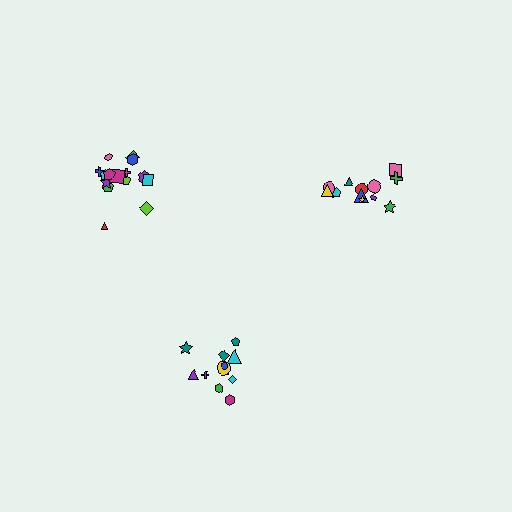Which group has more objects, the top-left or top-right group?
The top-left group.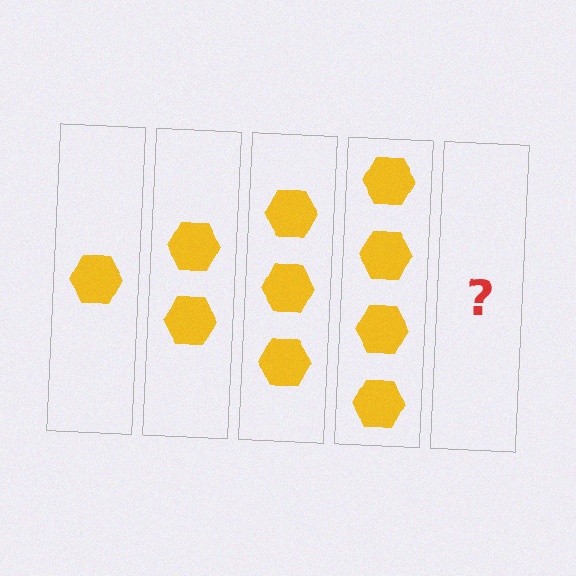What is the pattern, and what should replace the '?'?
The pattern is that each step adds one more hexagon. The '?' should be 5 hexagons.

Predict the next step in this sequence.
The next step is 5 hexagons.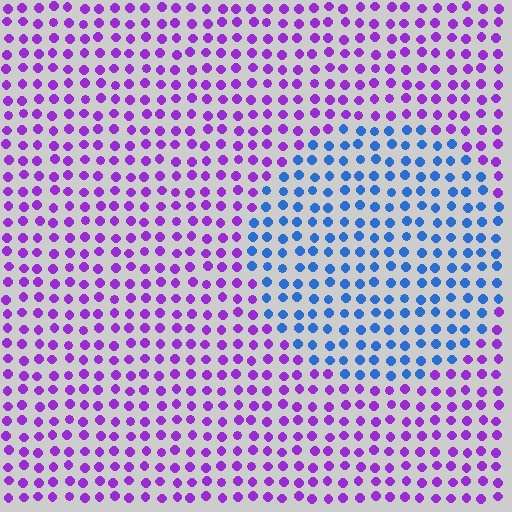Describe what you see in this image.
The image is filled with small purple elements in a uniform arrangement. A circle-shaped region is visible where the elements are tinted to a slightly different hue, forming a subtle color boundary.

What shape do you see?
I see a circle.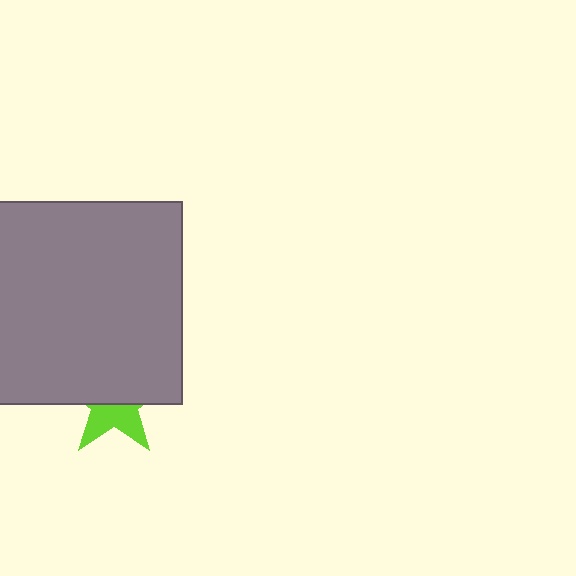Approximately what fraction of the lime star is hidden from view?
Roughly 59% of the lime star is hidden behind the gray square.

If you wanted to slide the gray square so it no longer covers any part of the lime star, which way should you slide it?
Slide it up — that is the most direct way to separate the two shapes.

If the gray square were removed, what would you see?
You would see the complete lime star.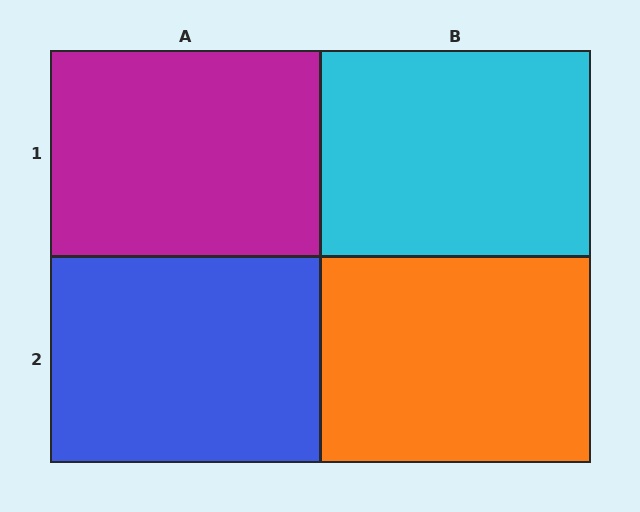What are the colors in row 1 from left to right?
Magenta, cyan.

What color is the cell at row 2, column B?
Orange.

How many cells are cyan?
1 cell is cyan.